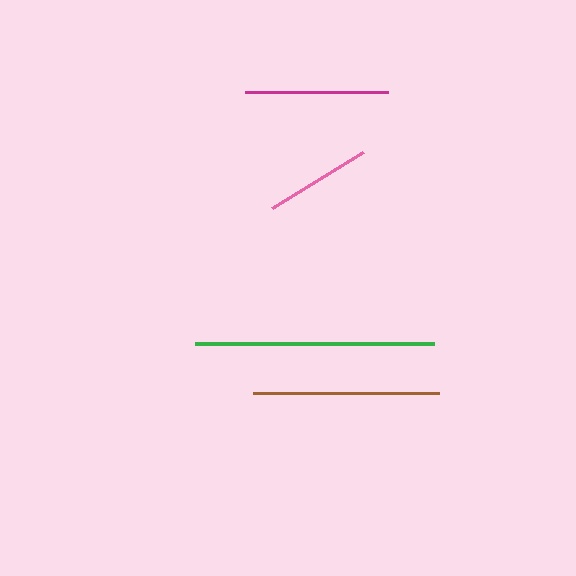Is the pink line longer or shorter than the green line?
The green line is longer than the pink line.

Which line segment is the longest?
The green line is the longest at approximately 239 pixels.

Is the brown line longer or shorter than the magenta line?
The brown line is longer than the magenta line.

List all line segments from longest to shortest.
From longest to shortest: green, brown, magenta, pink.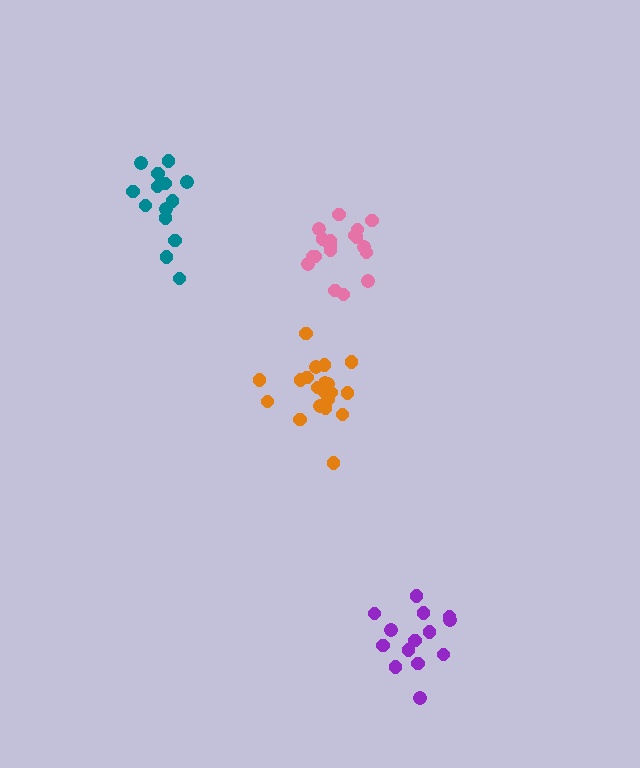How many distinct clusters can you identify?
There are 4 distinct clusters.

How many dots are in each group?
Group 1: 14 dots, Group 2: 20 dots, Group 3: 14 dots, Group 4: 18 dots (66 total).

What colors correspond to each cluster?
The clusters are colored: teal, orange, purple, pink.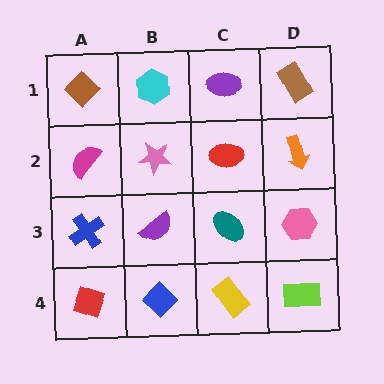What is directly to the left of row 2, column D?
A red ellipse.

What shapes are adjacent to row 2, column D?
A brown rectangle (row 1, column D), a pink hexagon (row 3, column D), a red ellipse (row 2, column C).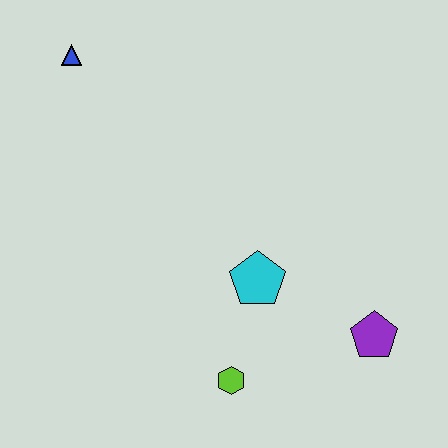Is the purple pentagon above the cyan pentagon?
No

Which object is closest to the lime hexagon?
The cyan pentagon is closest to the lime hexagon.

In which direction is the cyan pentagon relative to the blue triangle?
The cyan pentagon is below the blue triangle.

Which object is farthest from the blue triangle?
The purple pentagon is farthest from the blue triangle.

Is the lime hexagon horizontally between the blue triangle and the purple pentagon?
Yes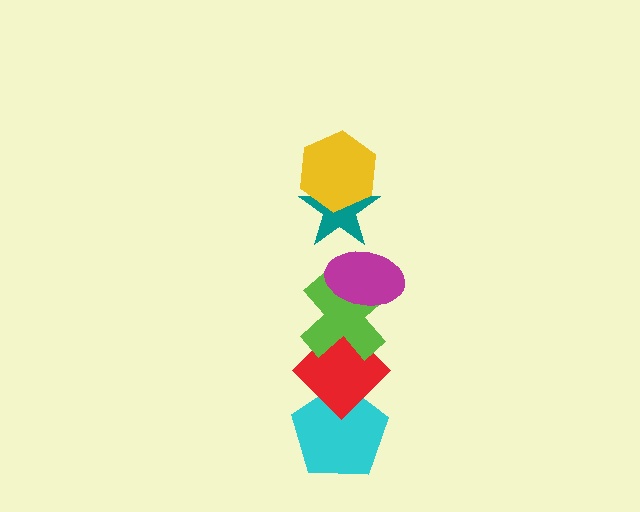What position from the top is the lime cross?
The lime cross is 4th from the top.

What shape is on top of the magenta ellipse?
The teal star is on top of the magenta ellipse.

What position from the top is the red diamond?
The red diamond is 5th from the top.